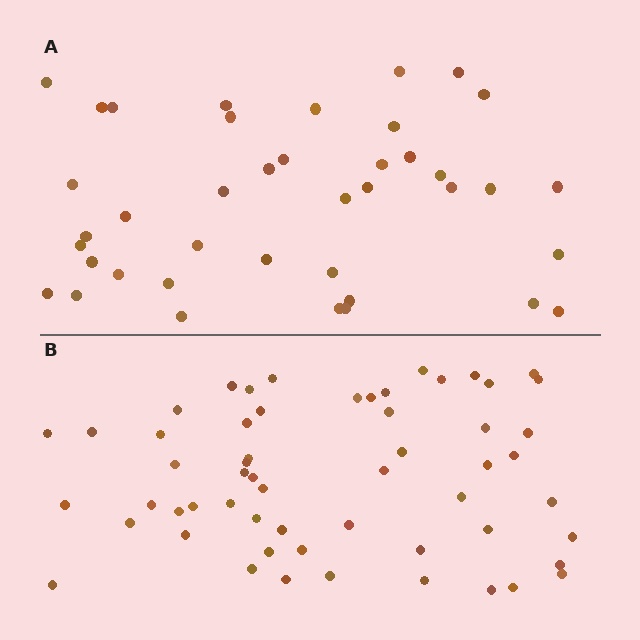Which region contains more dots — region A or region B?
Region B (the bottom region) has more dots.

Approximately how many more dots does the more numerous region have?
Region B has approximately 15 more dots than region A.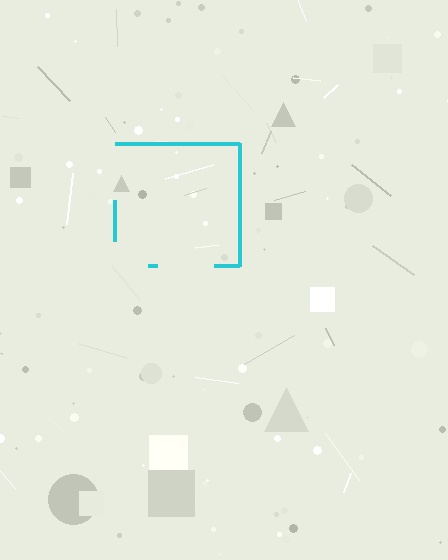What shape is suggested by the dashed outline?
The dashed outline suggests a square.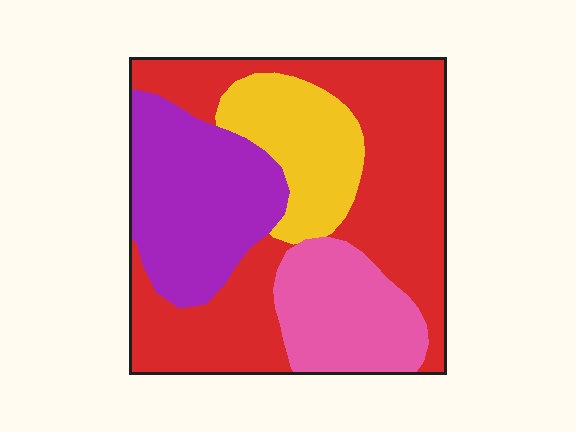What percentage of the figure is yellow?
Yellow takes up less than a sixth of the figure.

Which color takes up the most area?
Red, at roughly 45%.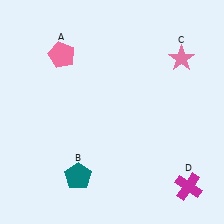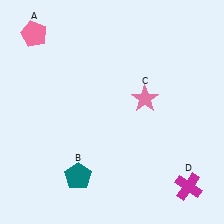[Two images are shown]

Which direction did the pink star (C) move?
The pink star (C) moved down.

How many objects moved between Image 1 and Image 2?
2 objects moved between the two images.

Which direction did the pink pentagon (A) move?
The pink pentagon (A) moved left.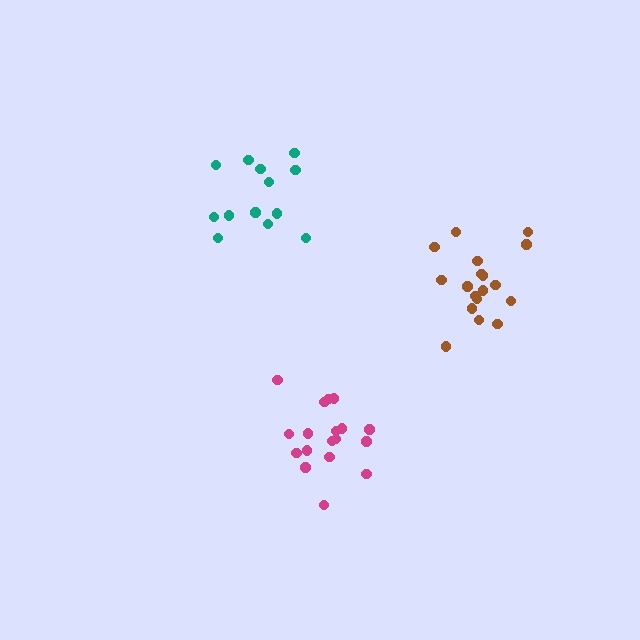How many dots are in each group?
Group 1: 18 dots, Group 2: 13 dots, Group 3: 18 dots (49 total).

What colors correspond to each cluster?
The clusters are colored: magenta, teal, brown.